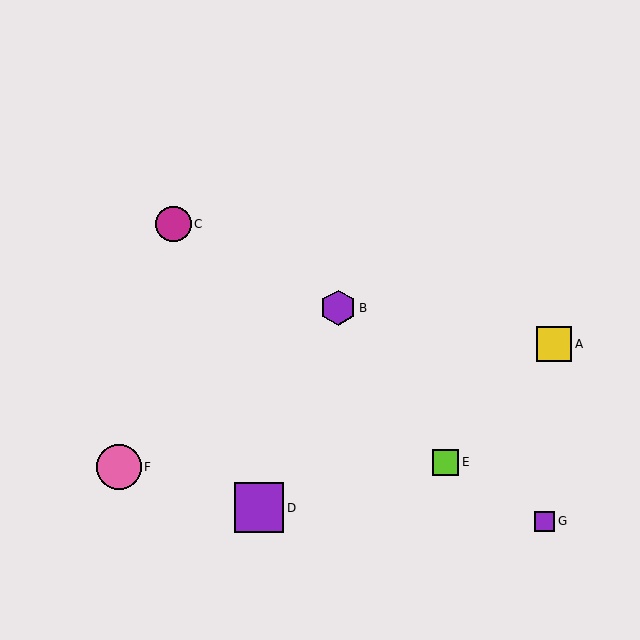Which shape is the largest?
The purple square (labeled D) is the largest.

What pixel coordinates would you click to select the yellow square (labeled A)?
Click at (554, 344) to select the yellow square A.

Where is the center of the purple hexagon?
The center of the purple hexagon is at (338, 308).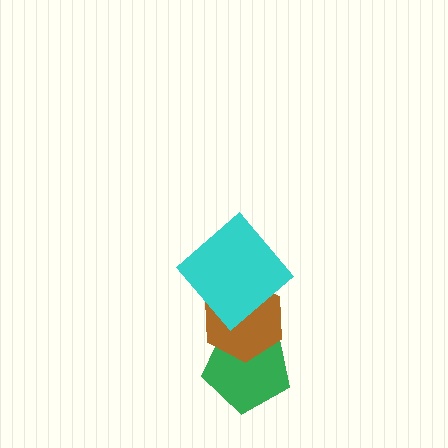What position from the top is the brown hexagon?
The brown hexagon is 2nd from the top.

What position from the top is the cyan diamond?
The cyan diamond is 1st from the top.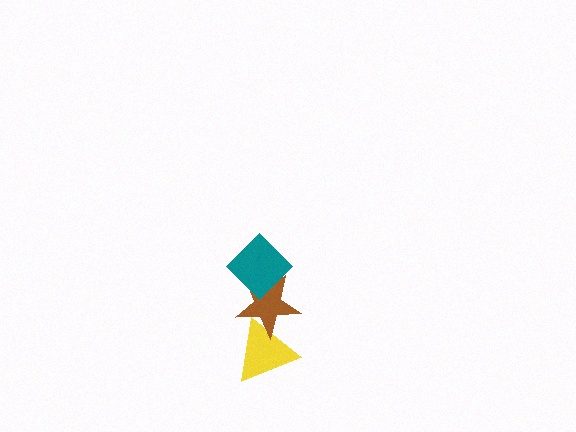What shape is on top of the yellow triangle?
The brown star is on top of the yellow triangle.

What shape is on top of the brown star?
The teal diamond is on top of the brown star.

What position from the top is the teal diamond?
The teal diamond is 1st from the top.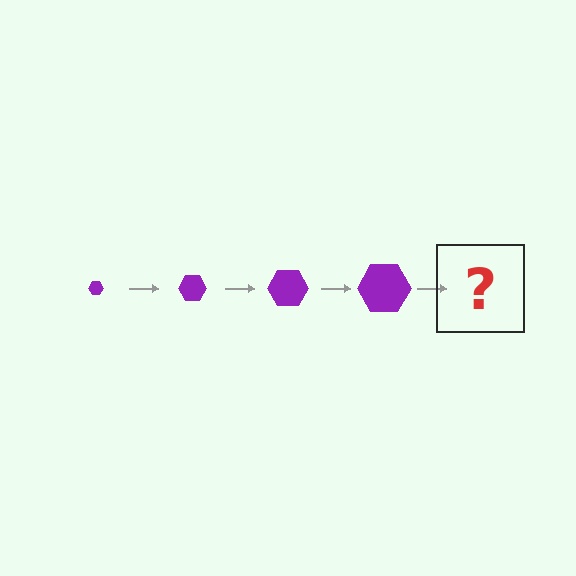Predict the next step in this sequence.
The next step is a purple hexagon, larger than the previous one.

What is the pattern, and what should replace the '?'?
The pattern is that the hexagon gets progressively larger each step. The '?' should be a purple hexagon, larger than the previous one.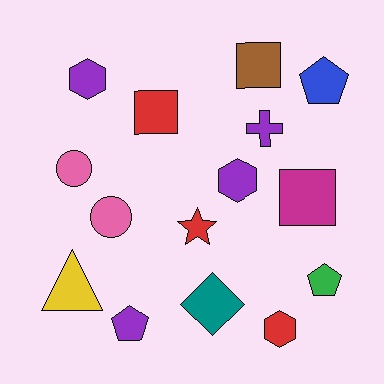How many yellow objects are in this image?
There is 1 yellow object.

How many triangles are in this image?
There is 1 triangle.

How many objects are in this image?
There are 15 objects.